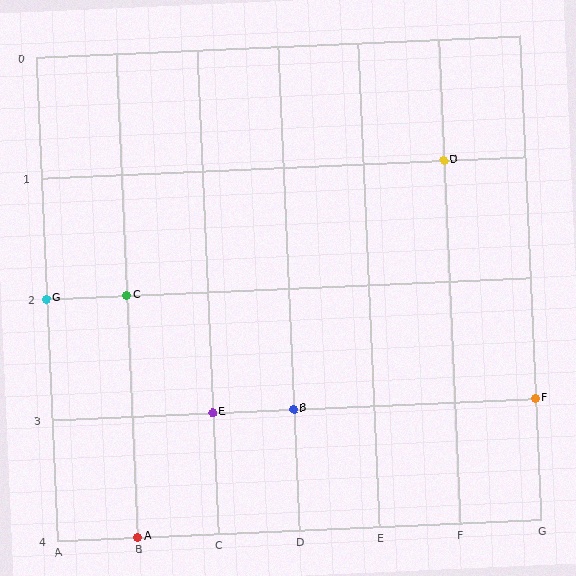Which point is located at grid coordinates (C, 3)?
Point E is at (C, 3).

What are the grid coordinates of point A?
Point A is at grid coordinates (B, 4).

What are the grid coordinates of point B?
Point B is at grid coordinates (D, 3).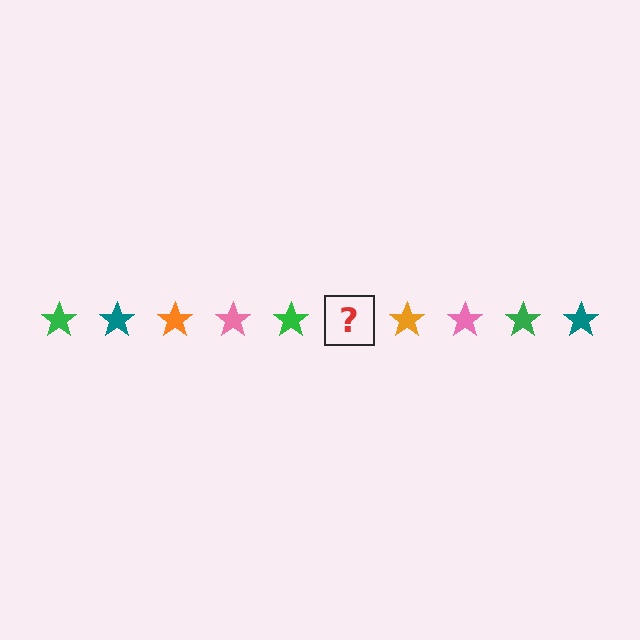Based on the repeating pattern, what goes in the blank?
The blank should be a teal star.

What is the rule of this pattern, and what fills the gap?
The rule is that the pattern cycles through green, teal, orange, pink stars. The gap should be filled with a teal star.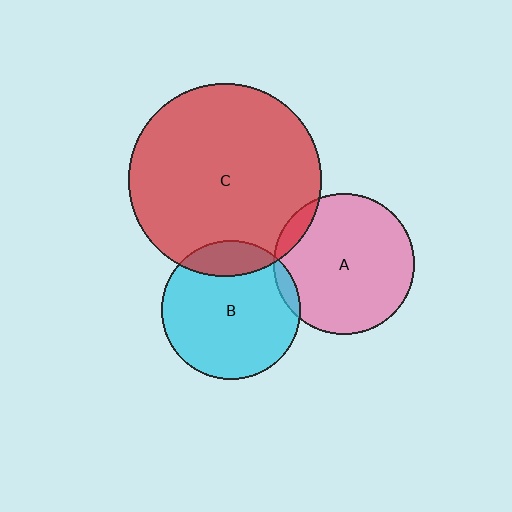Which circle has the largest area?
Circle C (red).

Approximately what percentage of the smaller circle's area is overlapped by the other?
Approximately 15%.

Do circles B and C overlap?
Yes.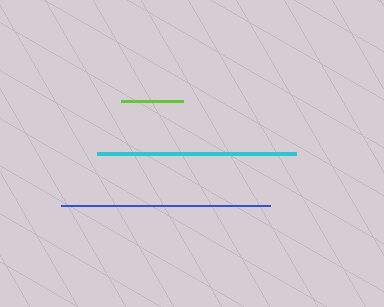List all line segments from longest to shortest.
From longest to shortest: blue, cyan, lime.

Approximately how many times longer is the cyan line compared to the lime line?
The cyan line is approximately 3.2 times the length of the lime line.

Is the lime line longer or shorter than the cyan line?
The cyan line is longer than the lime line.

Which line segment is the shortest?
The lime line is the shortest at approximately 61 pixels.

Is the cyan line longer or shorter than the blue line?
The blue line is longer than the cyan line.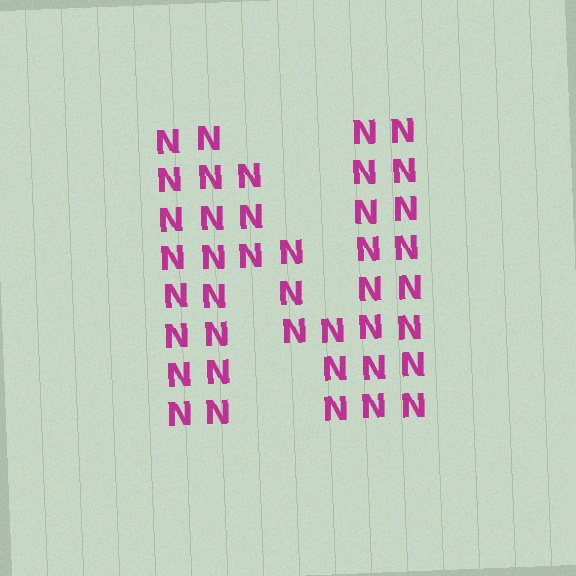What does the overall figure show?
The overall figure shows the letter N.